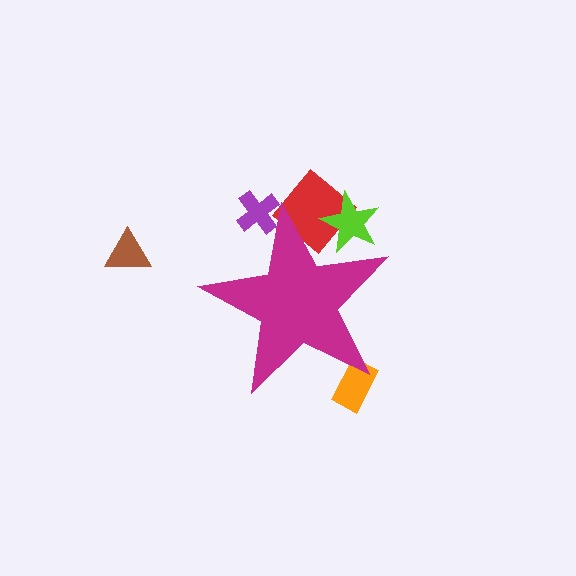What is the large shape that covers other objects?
A magenta star.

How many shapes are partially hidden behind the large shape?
4 shapes are partially hidden.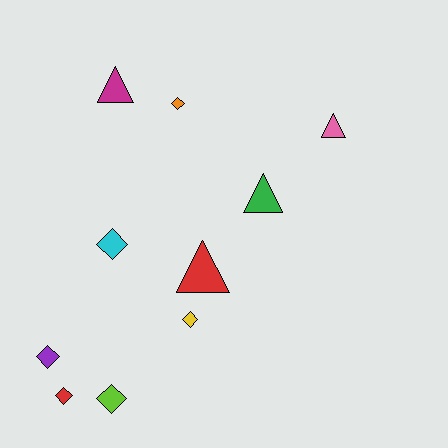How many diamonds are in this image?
There are 6 diamonds.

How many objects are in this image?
There are 10 objects.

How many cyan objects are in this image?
There is 1 cyan object.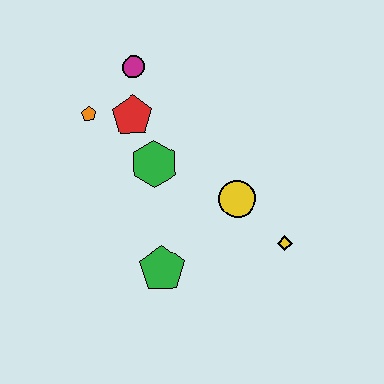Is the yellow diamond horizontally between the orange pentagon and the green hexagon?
No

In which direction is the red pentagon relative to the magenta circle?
The red pentagon is below the magenta circle.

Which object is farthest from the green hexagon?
The yellow diamond is farthest from the green hexagon.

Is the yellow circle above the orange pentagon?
No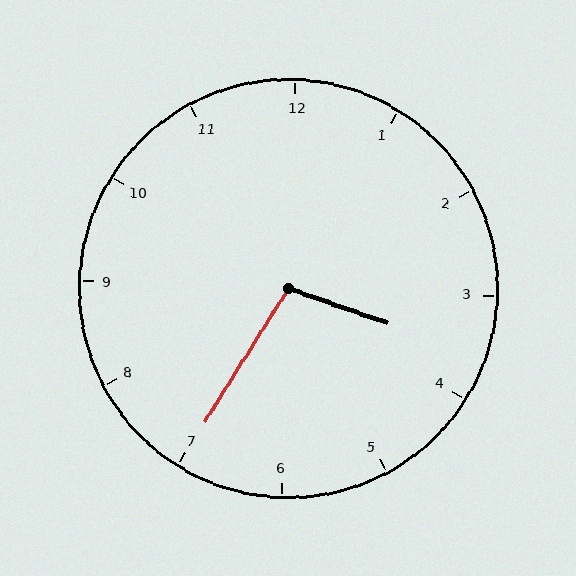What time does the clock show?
3:35.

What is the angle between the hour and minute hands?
Approximately 102 degrees.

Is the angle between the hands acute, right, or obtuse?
It is obtuse.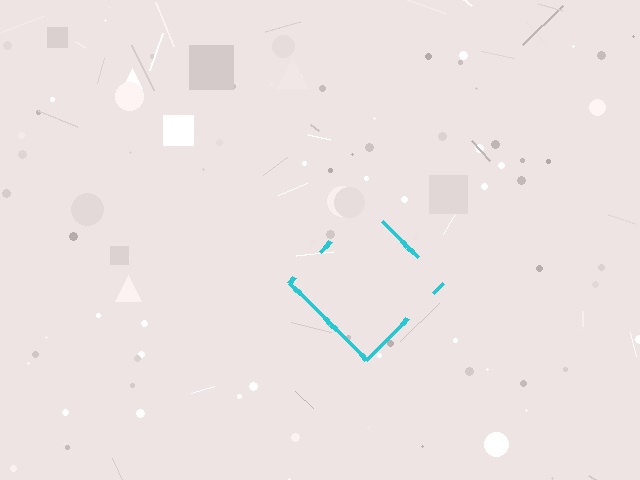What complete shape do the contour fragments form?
The contour fragments form a diamond.